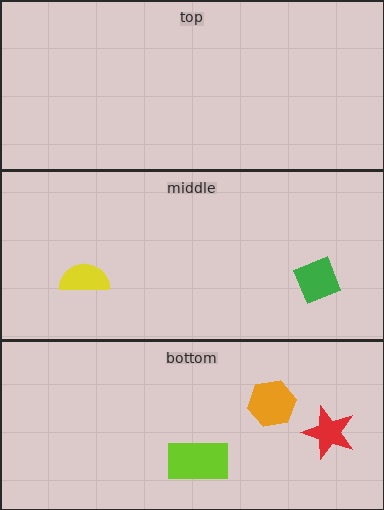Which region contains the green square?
The middle region.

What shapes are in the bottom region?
The lime rectangle, the red star, the orange hexagon.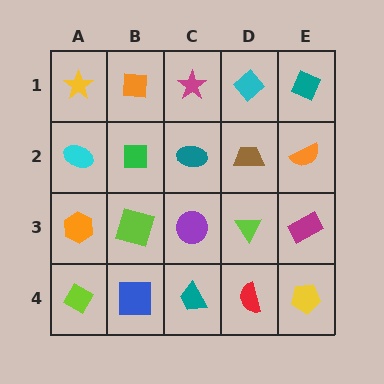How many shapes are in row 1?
5 shapes.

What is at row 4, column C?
A teal trapezoid.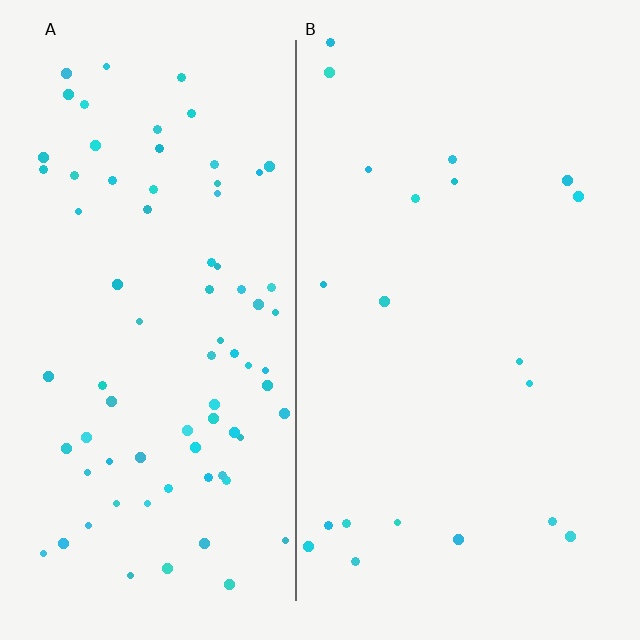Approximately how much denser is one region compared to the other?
Approximately 3.9× — region A over region B.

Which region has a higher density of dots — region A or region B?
A (the left).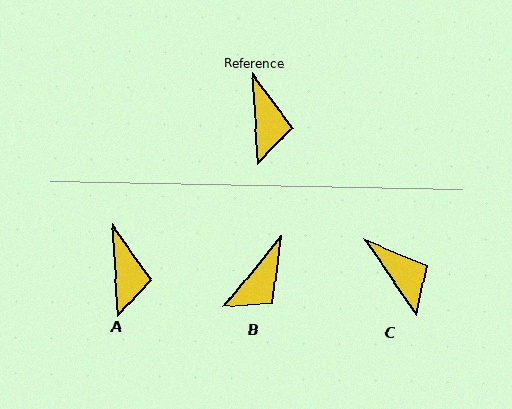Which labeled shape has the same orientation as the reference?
A.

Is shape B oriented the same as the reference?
No, it is off by about 43 degrees.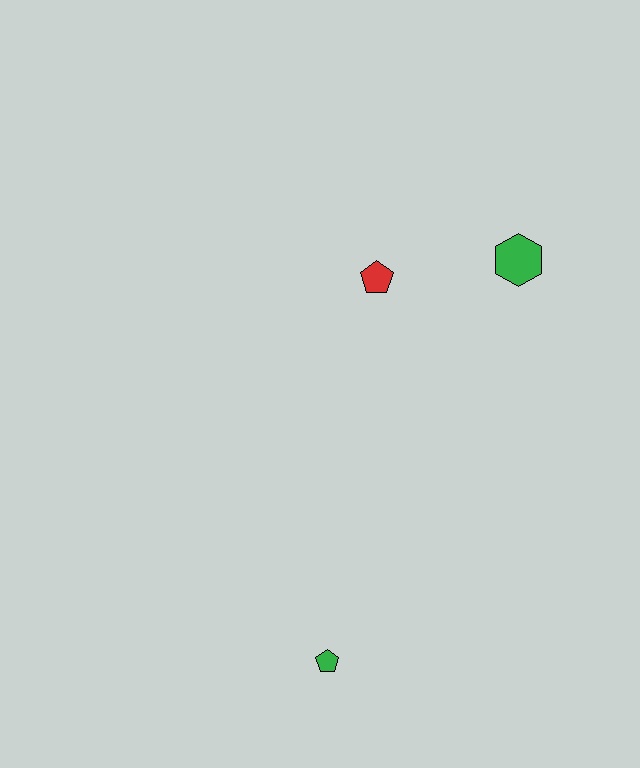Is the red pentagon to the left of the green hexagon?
Yes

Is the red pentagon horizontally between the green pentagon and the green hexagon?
Yes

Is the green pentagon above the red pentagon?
No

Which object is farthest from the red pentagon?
The green pentagon is farthest from the red pentagon.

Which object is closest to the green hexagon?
The red pentagon is closest to the green hexagon.